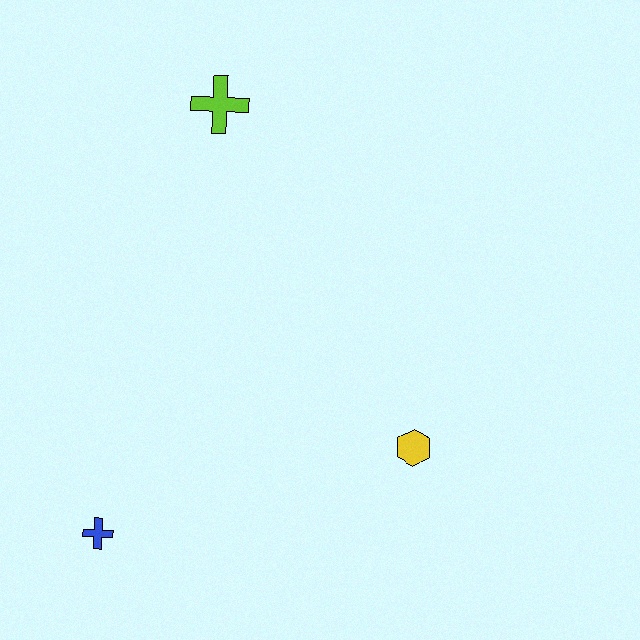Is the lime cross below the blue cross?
No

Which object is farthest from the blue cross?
The lime cross is farthest from the blue cross.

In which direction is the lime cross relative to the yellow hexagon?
The lime cross is above the yellow hexagon.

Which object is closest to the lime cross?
The yellow hexagon is closest to the lime cross.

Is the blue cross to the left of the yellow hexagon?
Yes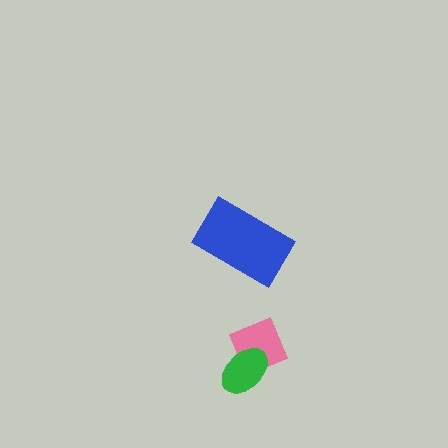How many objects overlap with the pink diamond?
1 object overlaps with the pink diamond.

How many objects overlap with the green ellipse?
1 object overlaps with the green ellipse.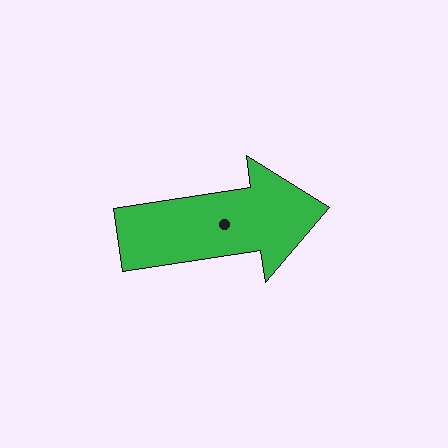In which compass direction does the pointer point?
East.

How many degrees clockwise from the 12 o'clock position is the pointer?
Approximately 81 degrees.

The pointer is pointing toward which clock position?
Roughly 3 o'clock.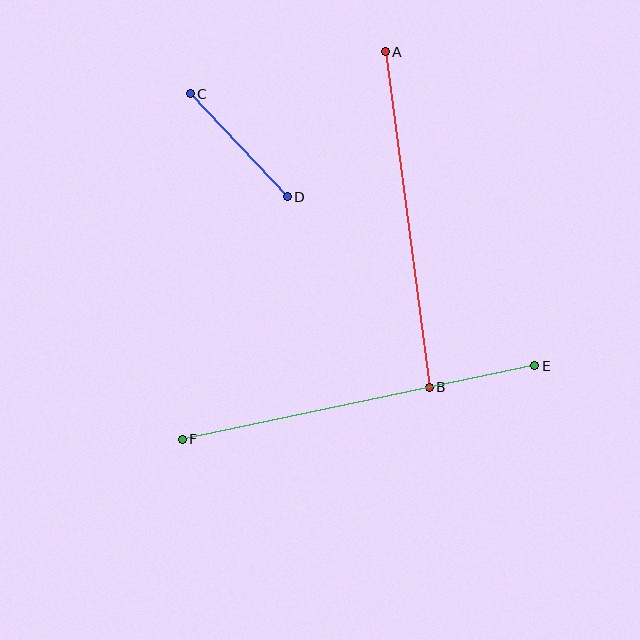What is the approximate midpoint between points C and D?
The midpoint is at approximately (239, 145) pixels.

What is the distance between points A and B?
The distance is approximately 339 pixels.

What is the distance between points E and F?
The distance is approximately 360 pixels.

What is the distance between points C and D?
The distance is approximately 142 pixels.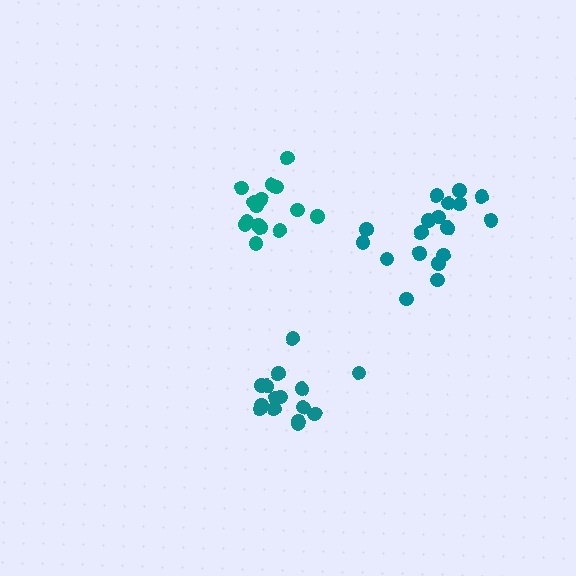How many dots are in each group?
Group 1: 15 dots, Group 2: 15 dots, Group 3: 18 dots (48 total).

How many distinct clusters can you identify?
There are 3 distinct clusters.